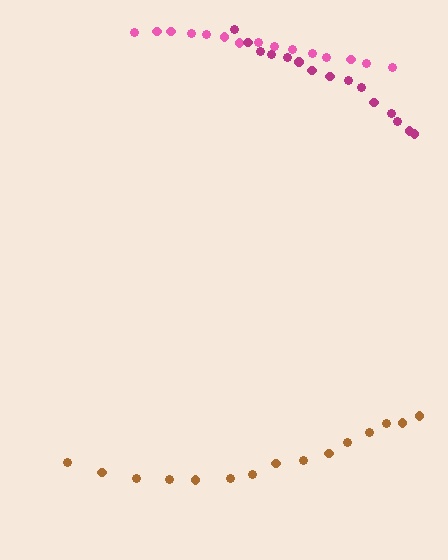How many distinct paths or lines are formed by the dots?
There are 3 distinct paths.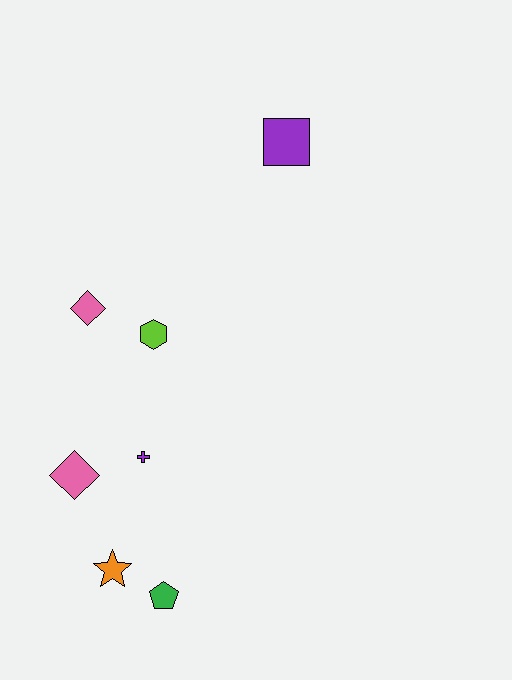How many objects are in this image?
There are 7 objects.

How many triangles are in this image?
There are no triangles.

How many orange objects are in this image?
There is 1 orange object.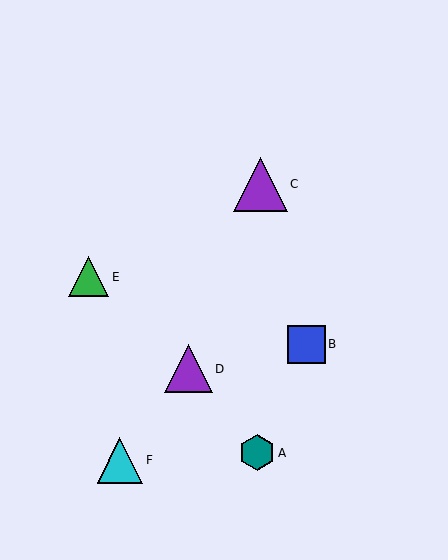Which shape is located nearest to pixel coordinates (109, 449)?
The cyan triangle (labeled F) at (120, 460) is nearest to that location.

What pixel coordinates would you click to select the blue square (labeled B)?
Click at (306, 344) to select the blue square B.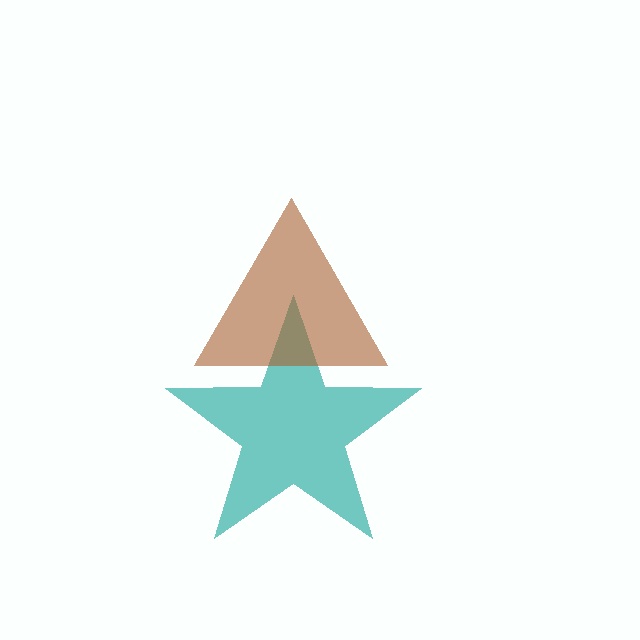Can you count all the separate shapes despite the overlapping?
Yes, there are 2 separate shapes.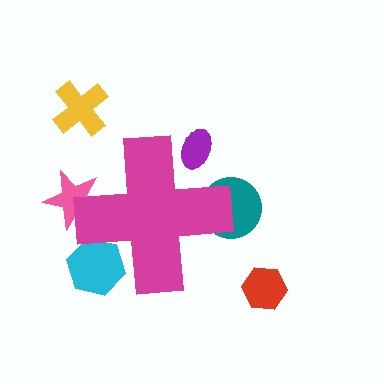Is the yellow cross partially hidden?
No, the yellow cross is fully visible.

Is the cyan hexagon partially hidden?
Yes, the cyan hexagon is partially hidden behind the magenta cross.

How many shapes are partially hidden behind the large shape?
4 shapes are partially hidden.